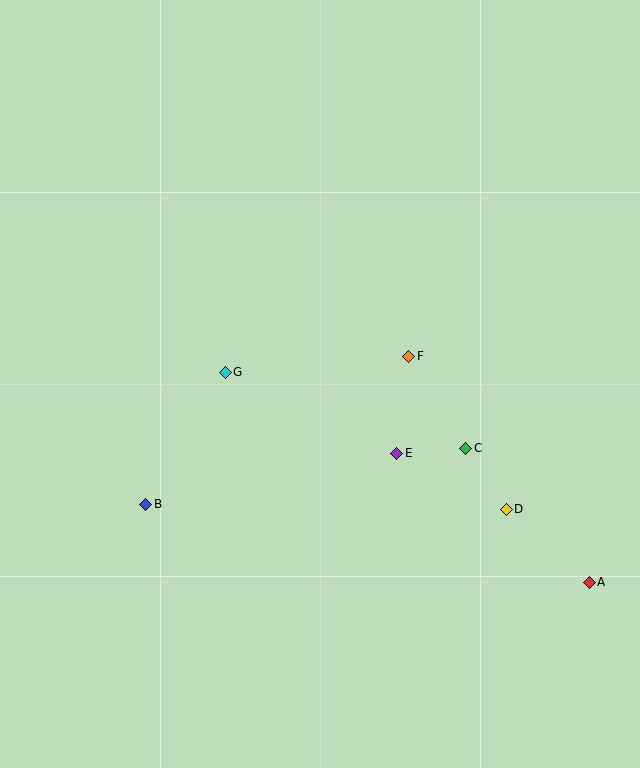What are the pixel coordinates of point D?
Point D is at (506, 509).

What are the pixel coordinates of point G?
Point G is at (225, 372).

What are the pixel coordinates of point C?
Point C is at (466, 448).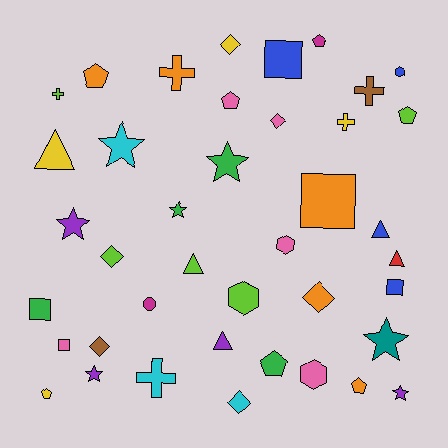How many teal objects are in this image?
There is 1 teal object.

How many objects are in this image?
There are 40 objects.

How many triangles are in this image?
There are 5 triangles.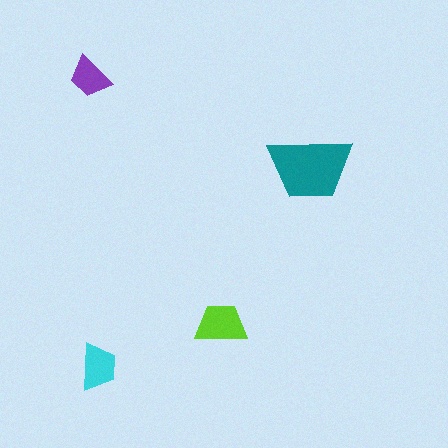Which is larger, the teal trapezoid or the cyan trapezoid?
The teal one.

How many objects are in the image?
There are 4 objects in the image.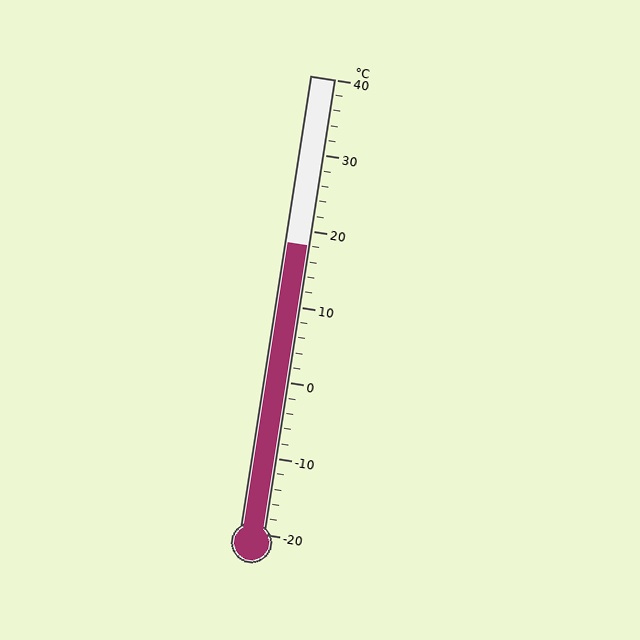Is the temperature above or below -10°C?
The temperature is above -10°C.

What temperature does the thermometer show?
The thermometer shows approximately 18°C.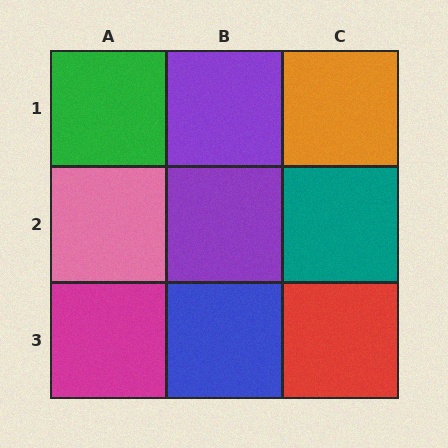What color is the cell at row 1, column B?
Purple.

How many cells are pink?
1 cell is pink.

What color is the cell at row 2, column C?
Teal.